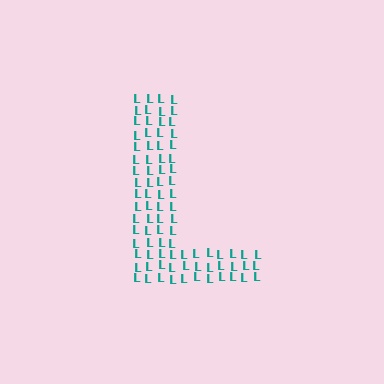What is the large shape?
The large shape is the letter L.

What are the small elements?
The small elements are letter L's.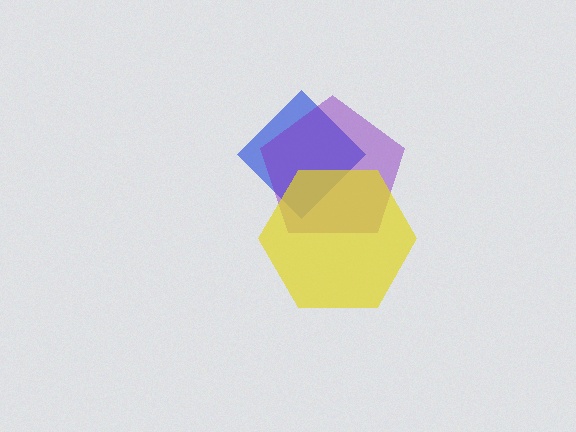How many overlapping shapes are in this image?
There are 3 overlapping shapes in the image.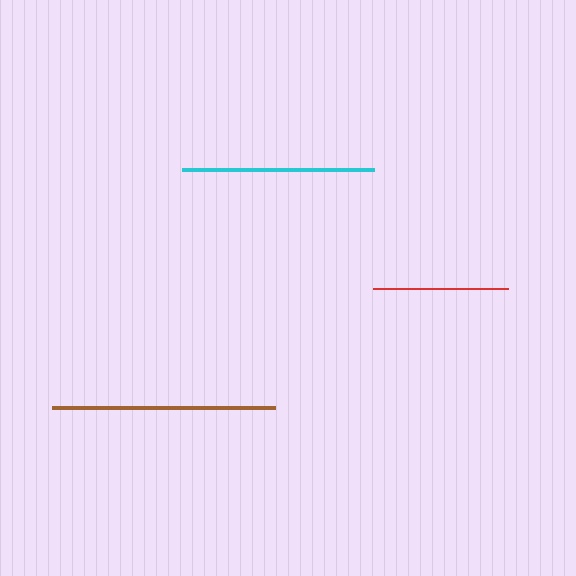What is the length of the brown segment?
The brown segment is approximately 223 pixels long.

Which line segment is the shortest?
The red line is the shortest at approximately 135 pixels.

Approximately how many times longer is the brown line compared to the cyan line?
The brown line is approximately 1.2 times the length of the cyan line.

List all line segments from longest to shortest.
From longest to shortest: brown, cyan, red.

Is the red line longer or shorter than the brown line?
The brown line is longer than the red line.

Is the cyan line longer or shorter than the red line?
The cyan line is longer than the red line.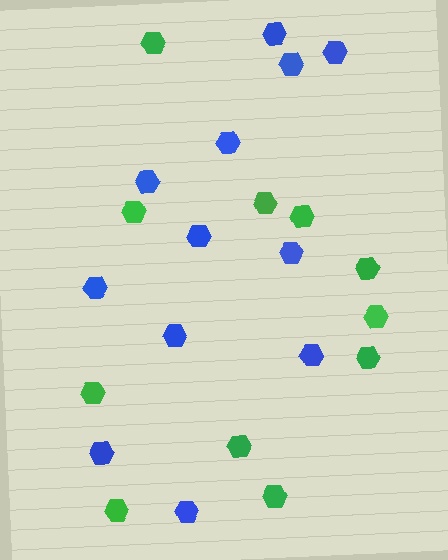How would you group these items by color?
There are 2 groups: one group of green hexagons (11) and one group of blue hexagons (12).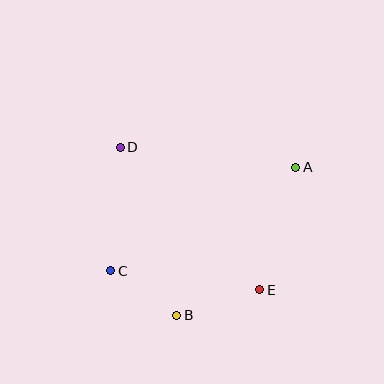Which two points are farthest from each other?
Points A and C are farthest from each other.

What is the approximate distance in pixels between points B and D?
The distance between B and D is approximately 177 pixels.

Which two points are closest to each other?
Points B and C are closest to each other.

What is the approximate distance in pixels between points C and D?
The distance between C and D is approximately 124 pixels.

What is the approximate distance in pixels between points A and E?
The distance between A and E is approximately 127 pixels.